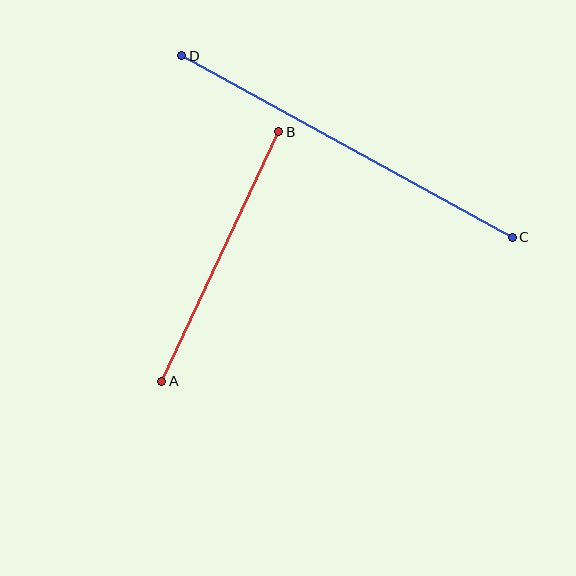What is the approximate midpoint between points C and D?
The midpoint is at approximately (347, 146) pixels.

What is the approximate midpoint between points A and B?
The midpoint is at approximately (220, 257) pixels.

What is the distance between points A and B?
The distance is approximately 276 pixels.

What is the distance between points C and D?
The distance is approximately 377 pixels.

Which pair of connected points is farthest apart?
Points C and D are farthest apart.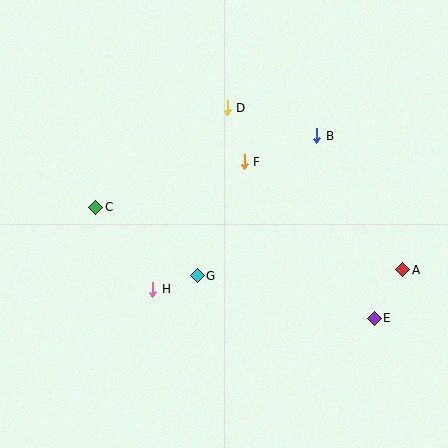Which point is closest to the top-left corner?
Point C is closest to the top-left corner.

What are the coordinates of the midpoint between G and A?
The midpoint between G and A is at (300, 273).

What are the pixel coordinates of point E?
Point E is at (374, 318).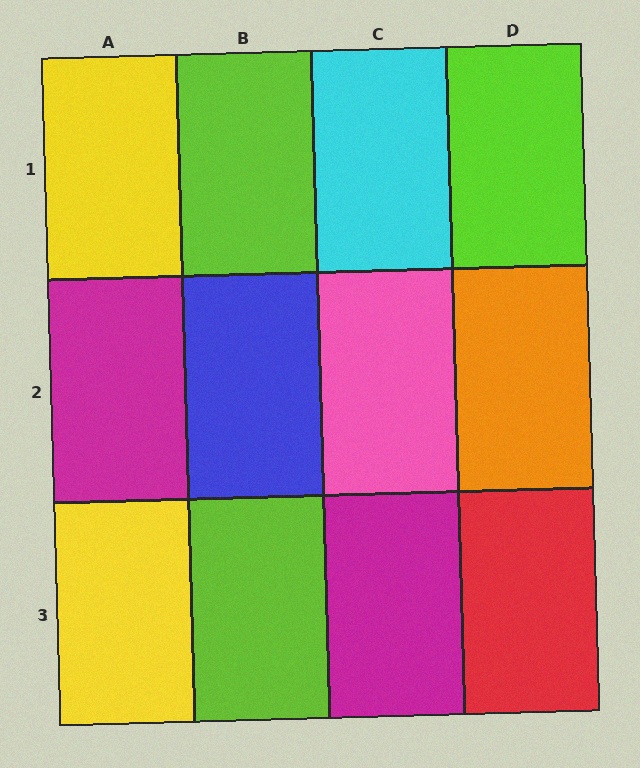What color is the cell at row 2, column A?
Magenta.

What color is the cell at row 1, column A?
Yellow.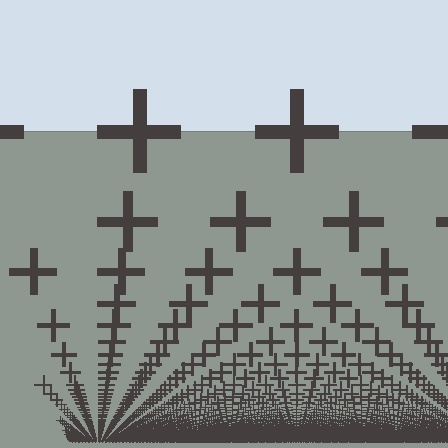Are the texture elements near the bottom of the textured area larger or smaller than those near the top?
Smaller. The gradient is inverted — elements near the bottom are smaller and denser.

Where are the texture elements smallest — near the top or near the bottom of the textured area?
Near the bottom.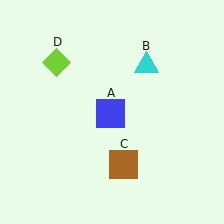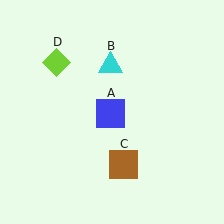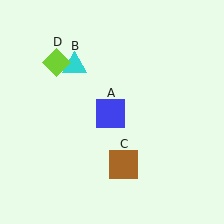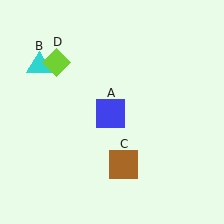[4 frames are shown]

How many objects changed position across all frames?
1 object changed position: cyan triangle (object B).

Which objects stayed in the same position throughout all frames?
Blue square (object A) and brown square (object C) and lime diamond (object D) remained stationary.